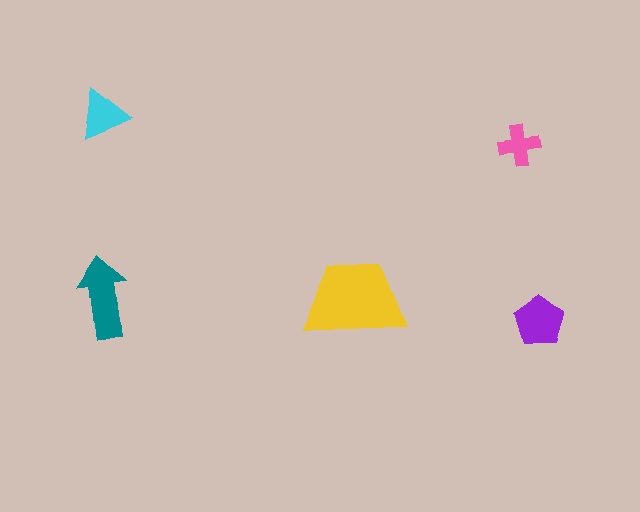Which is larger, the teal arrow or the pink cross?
The teal arrow.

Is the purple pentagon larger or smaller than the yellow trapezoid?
Smaller.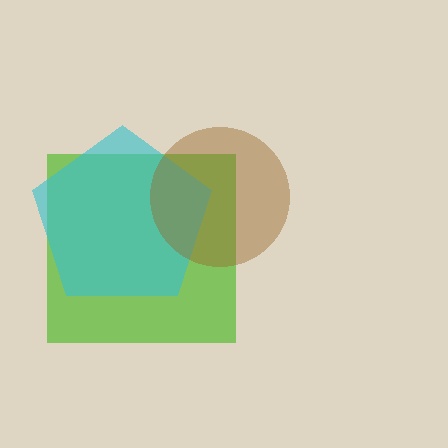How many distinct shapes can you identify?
There are 3 distinct shapes: a lime square, a cyan pentagon, a brown circle.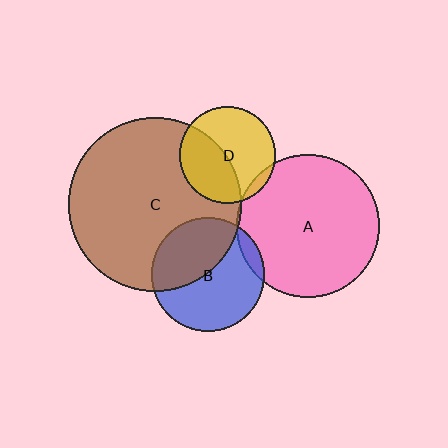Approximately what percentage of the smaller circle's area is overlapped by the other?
Approximately 45%.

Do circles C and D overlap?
Yes.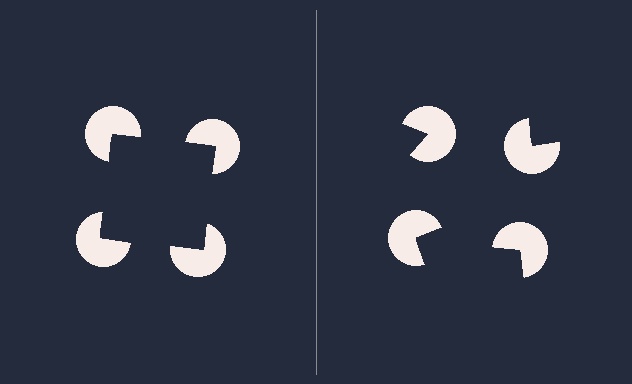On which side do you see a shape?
An illusory square appears on the left side. On the right side the wedge cuts are rotated, so no coherent shape forms.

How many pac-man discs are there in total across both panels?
8 — 4 on each side.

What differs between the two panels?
The pac-man discs are positioned identically on both sides; only the wedge orientations differ. On the left they align to a square; on the right they are misaligned.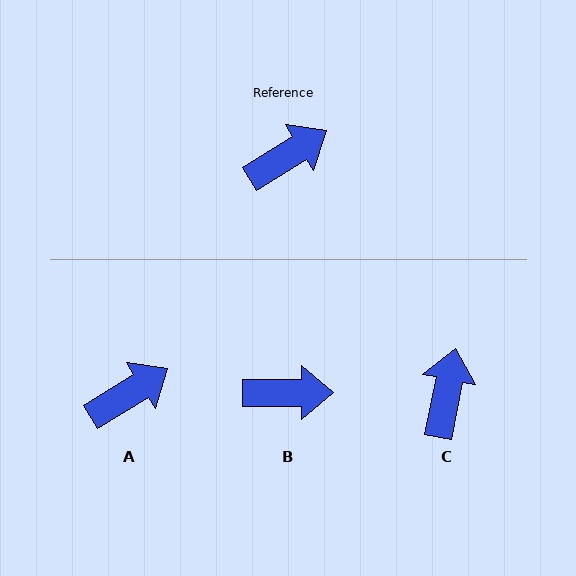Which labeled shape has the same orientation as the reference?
A.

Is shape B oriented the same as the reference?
No, it is off by about 31 degrees.